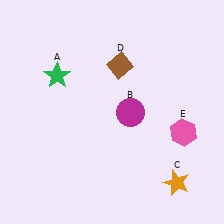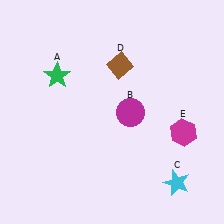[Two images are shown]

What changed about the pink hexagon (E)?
In Image 1, E is pink. In Image 2, it changed to magenta.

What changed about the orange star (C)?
In Image 1, C is orange. In Image 2, it changed to cyan.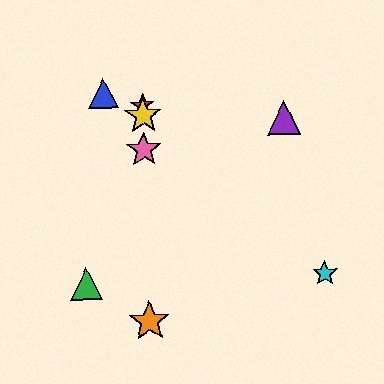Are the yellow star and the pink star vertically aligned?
Yes, both are at x≈143.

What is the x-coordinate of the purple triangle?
The purple triangle is at x≈284.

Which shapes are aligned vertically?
The red star, the yellow star, the orange star, the pink star are aligned vertically.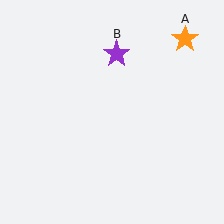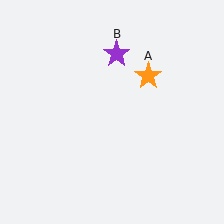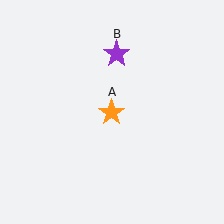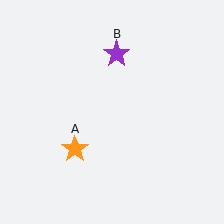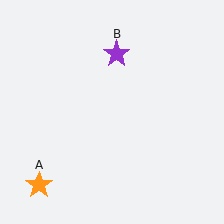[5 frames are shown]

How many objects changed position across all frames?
1 object changed position: orange star (object A).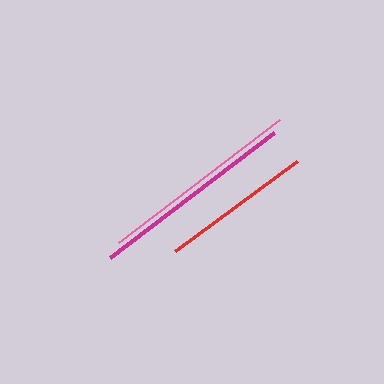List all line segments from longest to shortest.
From longest to shortest: magenta, pink, red.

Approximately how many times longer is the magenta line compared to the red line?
The magenta line is approximately 1.4 times the length of the red line.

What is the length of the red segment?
The red segment is approximately 152 pixels long.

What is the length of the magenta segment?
The magenta segment is approximately 206 pixels long.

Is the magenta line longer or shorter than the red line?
The magenta line is longer than the red line.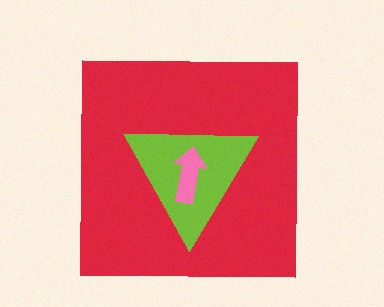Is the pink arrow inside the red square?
Yes.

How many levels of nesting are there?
3.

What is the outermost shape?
The red square.